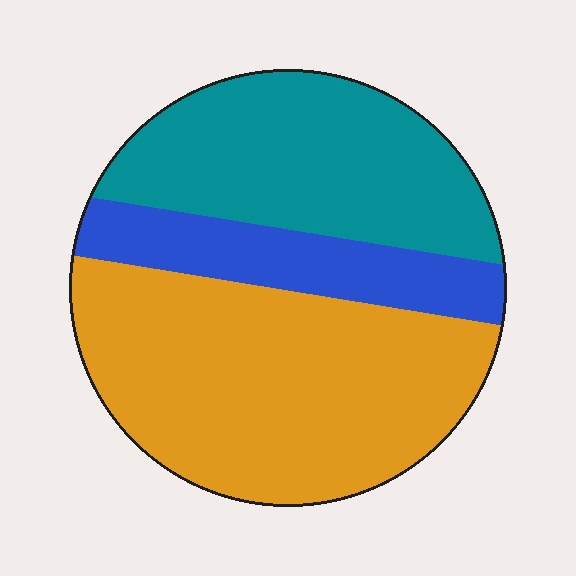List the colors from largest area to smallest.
From largest to smallest: orange, teal, blue.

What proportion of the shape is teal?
Teal takes up about one third (1/3) of the shape.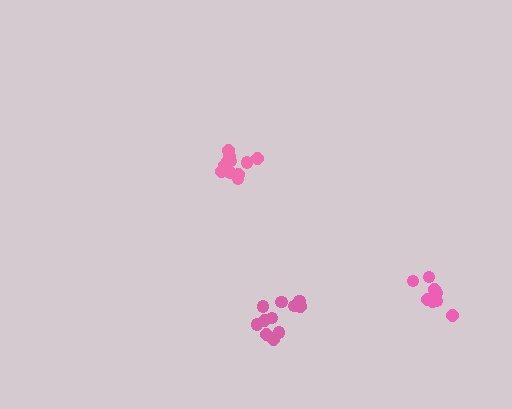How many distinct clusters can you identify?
There are 3 distinct clusters.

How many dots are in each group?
Group 1: 11 dots, Group 2: 9 dots, Group 3: 11 dots (31 total).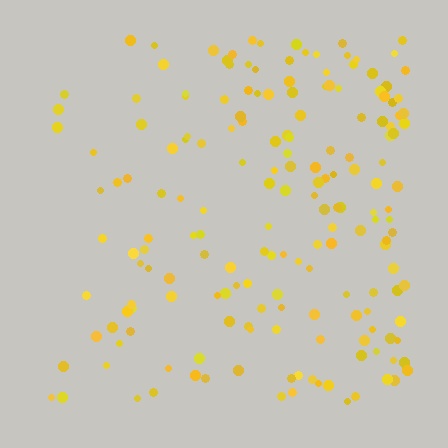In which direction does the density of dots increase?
From left to right, with the right side densest.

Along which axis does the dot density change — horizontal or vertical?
Horizontal.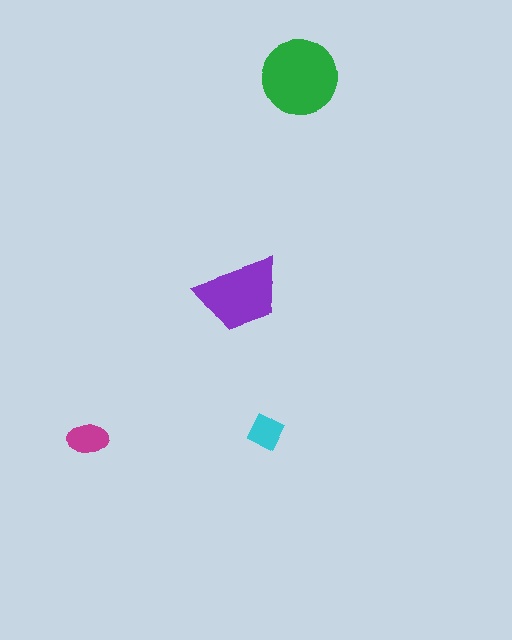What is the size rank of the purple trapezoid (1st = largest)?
2nd.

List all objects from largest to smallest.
The green circle, the purple trapezoid, the magenta ellipse, the cyan diamond.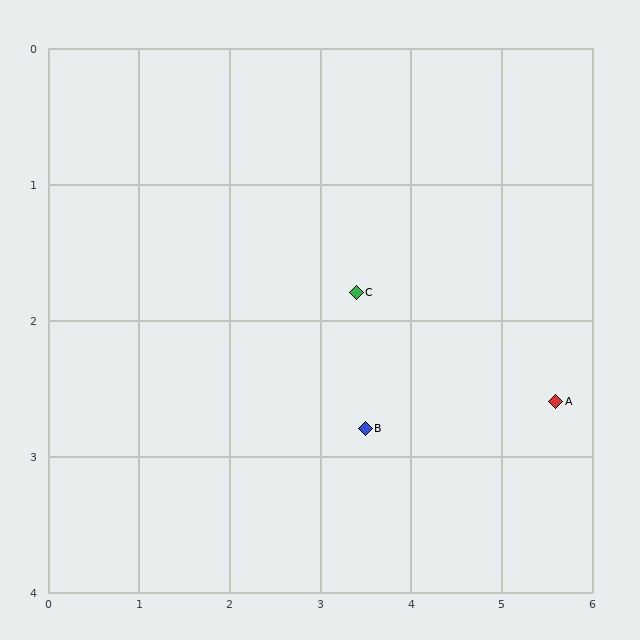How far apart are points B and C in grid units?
Points B and C are about 1.0 grid units apart.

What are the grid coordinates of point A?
Point A is at approximately (5.6, 2.6).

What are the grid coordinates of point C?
Point C is at approximately (3.4, 1.8).